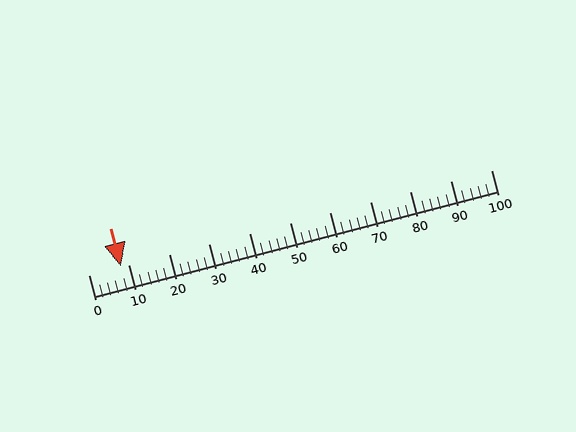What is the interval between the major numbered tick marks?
The major tick marks are spaced 10 units apart.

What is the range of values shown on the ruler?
The ruler shows values from 0 to 100.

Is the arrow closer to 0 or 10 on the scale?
The arrow is closer to 10.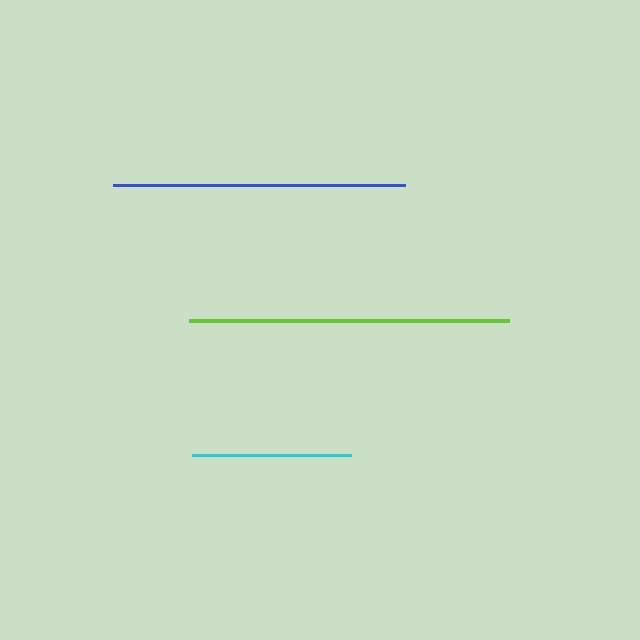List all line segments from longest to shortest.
From longest to shortest: lime, blue, cyan.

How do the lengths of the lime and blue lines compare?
The lime and blue lines are approximately the same length.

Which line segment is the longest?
The lime line is the longest at approximately 320 pixels.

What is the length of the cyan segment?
The cyan segment is approximately 159 pixels long.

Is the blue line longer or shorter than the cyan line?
The blue line is longer than the cyan line.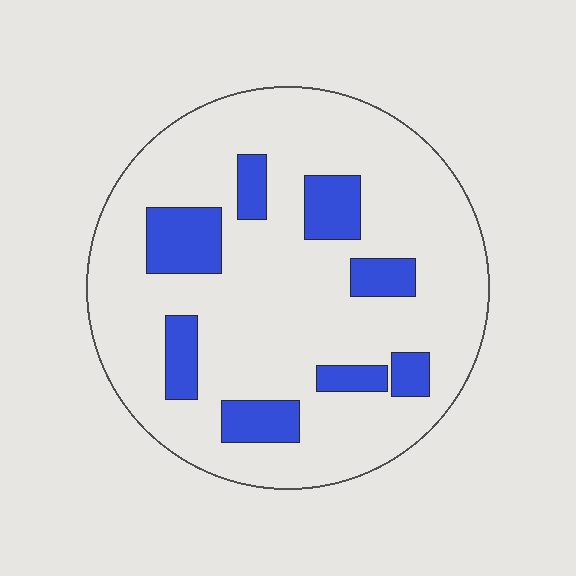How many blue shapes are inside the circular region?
8.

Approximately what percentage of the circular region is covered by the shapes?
Approximately 20%.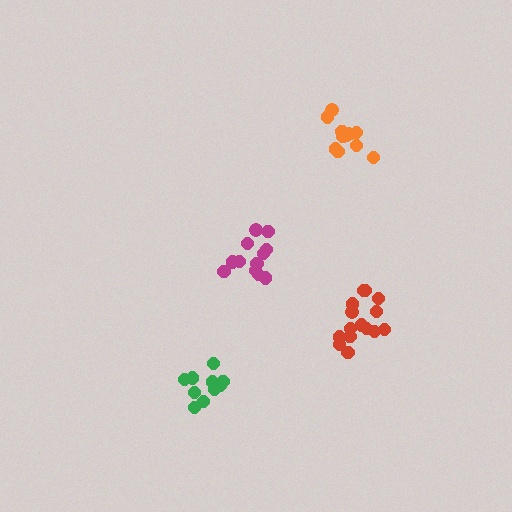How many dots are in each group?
Group 1: 15 dots, Group 2: 12 dots, Group 3: 11 dots, Group 4: 10 dots (48 total).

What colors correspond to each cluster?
The clusters are colored: red, magenta, orange, green.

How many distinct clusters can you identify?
There are 4 distinct clusters.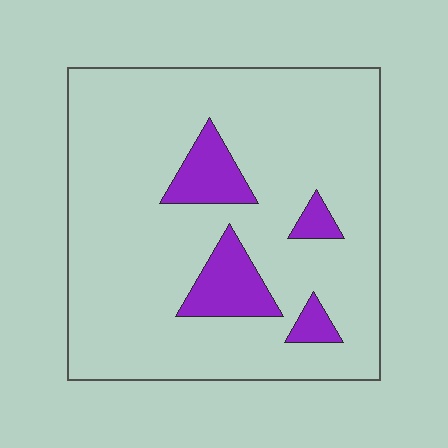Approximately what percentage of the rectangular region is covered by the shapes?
Approximately 15%.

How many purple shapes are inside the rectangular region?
4.